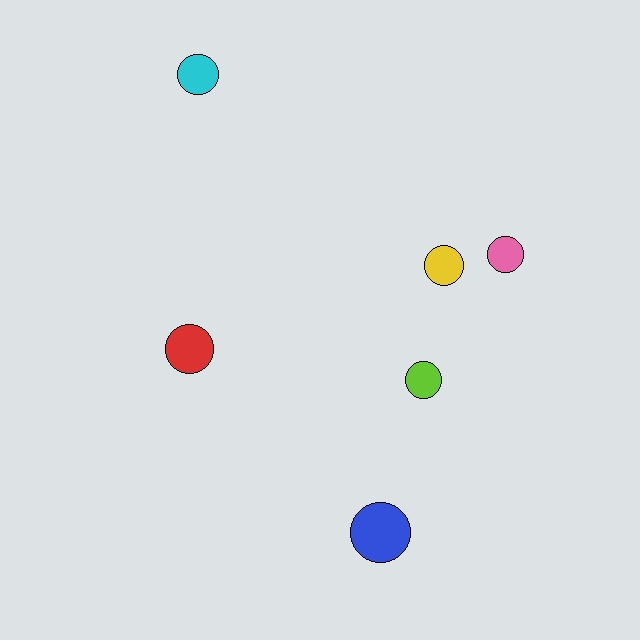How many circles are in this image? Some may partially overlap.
There are 6 circles.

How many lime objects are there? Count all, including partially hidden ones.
There is 1 lime object.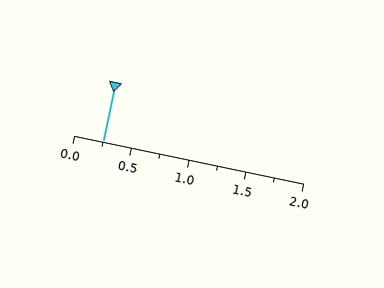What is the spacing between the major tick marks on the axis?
The major ticks are spaced 0.5 apart.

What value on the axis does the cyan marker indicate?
The marker indicates approximately 0.25.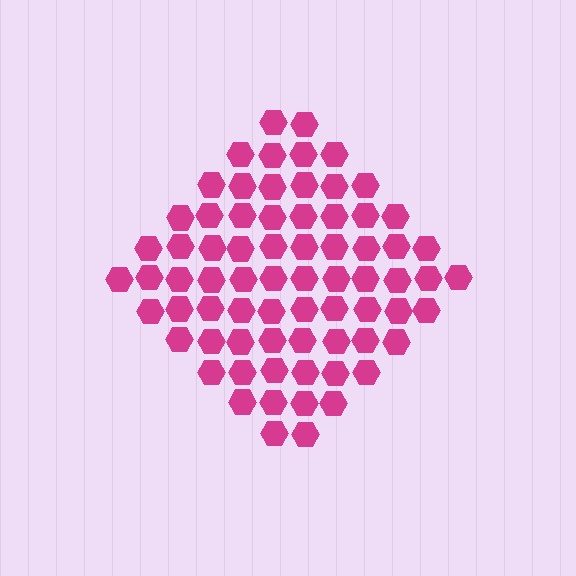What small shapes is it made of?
It is made of small hexagons.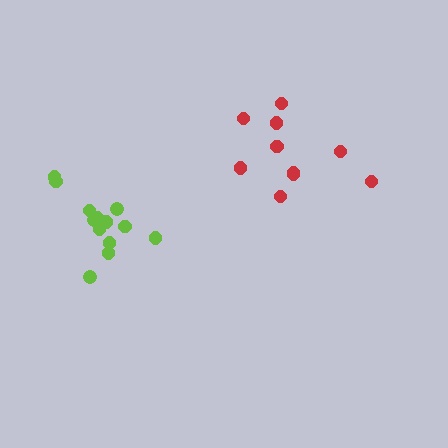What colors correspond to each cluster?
The clusters are colored: lime, red.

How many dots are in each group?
Group 1: 13 dots, Group 2: 10 dots (23 total).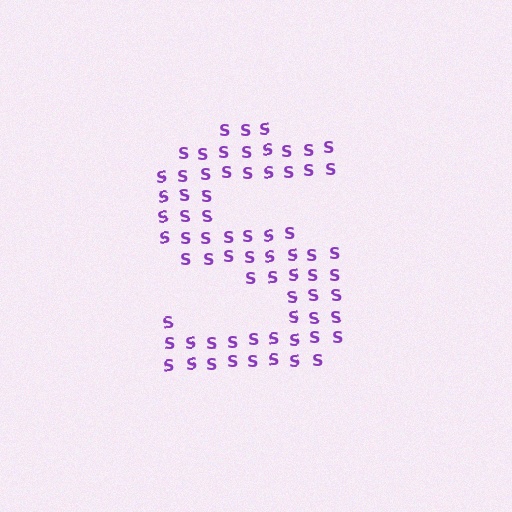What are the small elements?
The small elements are letter S's.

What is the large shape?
The large shape is the letter S.